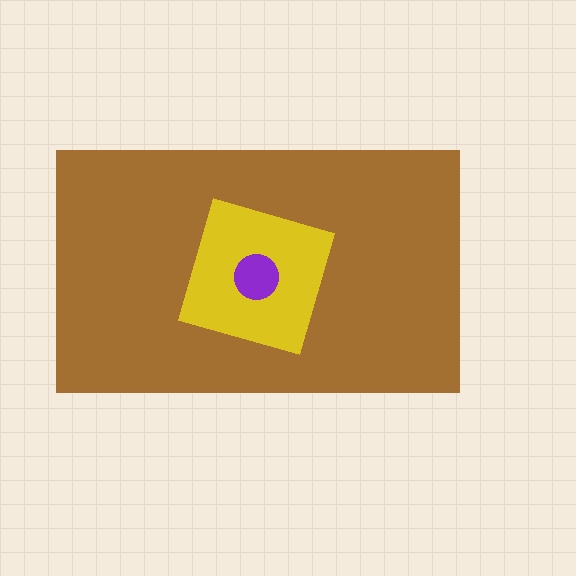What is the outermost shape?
The brown rectangle.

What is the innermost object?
The purple circle.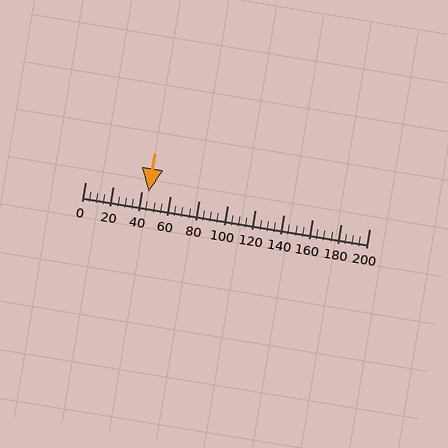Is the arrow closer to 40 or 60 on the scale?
The arrow is closer to 40.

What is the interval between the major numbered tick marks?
The major tick marks are spaced 20 units apart.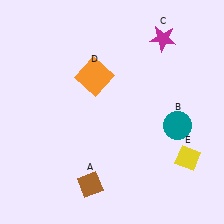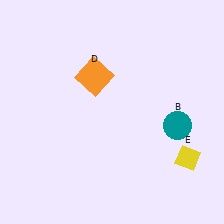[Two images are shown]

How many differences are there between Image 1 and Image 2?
There are 2 differences between the two images.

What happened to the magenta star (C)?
The magenta star (C) was removed in Image 2. It was in the top-right area of Image 1.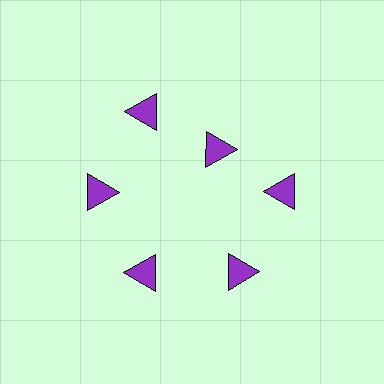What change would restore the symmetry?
The symmetry would be restored by moving it outward, back onto the ring so that all 6 triangles sit at equal angles and equal distance from the center.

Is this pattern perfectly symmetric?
No. The 6 purple triangles are arranged in a ring, but one element near the 1 o'clock position is pulled inward toward the center, breaking the 6-fold rotational symmetry.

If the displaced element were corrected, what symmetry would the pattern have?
It would have 6-fold rotational symmetry — the pattern would map onto itself every 60 degrees.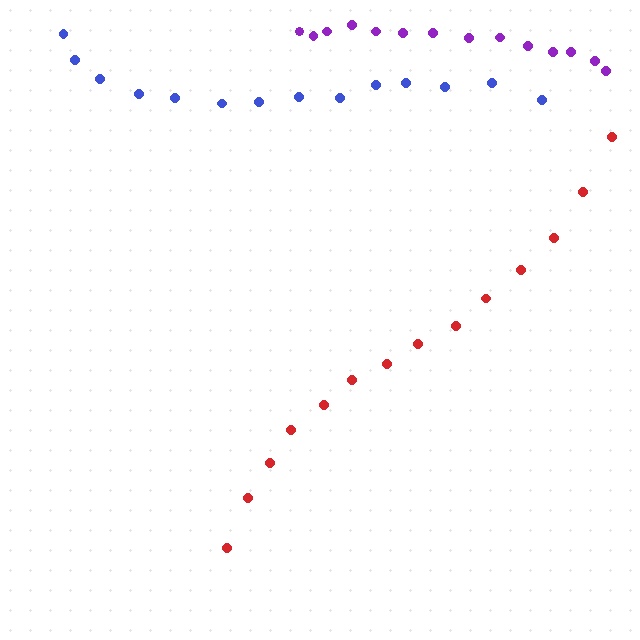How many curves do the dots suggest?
There are 3 distinct paths.